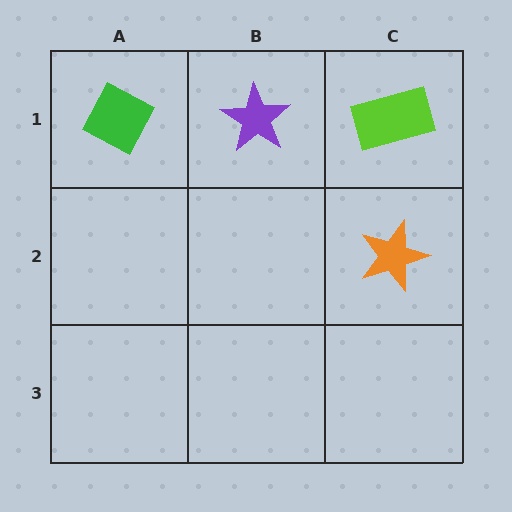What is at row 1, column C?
A lime rectangle.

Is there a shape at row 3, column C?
No, that cell is empty.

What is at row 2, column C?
An orange star.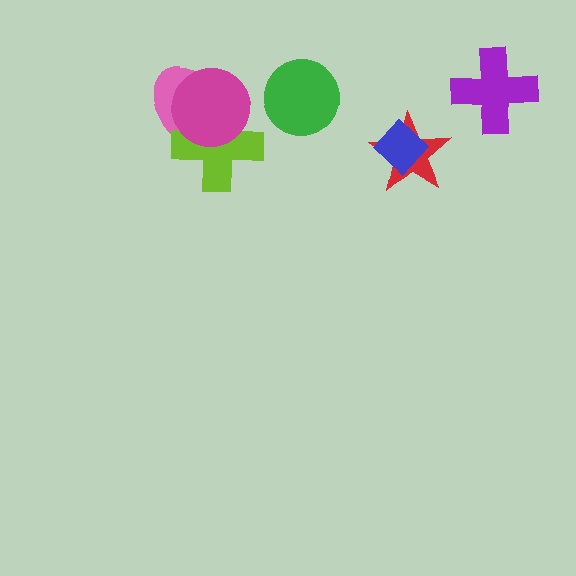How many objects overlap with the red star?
1 object overlaps with the red star.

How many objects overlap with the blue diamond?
1 object overlaps with the blue diamond.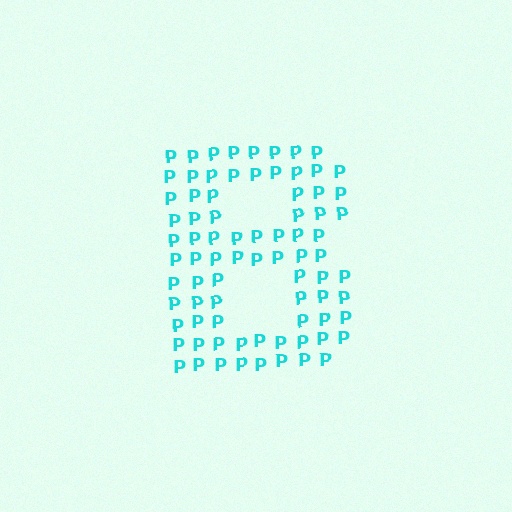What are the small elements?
The small elements are letter P's.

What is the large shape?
The large shape is the letter B.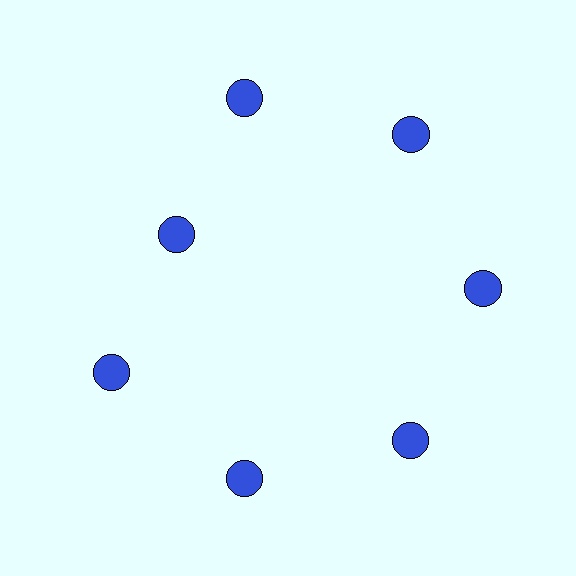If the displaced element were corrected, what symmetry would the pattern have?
It would have 7-fold rotational symmetry — the pattern would map onto itself every 51 degrees.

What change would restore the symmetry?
The symmetry would be restored by moving it outward, back onto the ring so that all 7 circles sit at equal angles and equal distance from the center.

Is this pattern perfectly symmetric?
No. The 7 blue circles are arranged in a ring, but one element near the 10 o'clock position is pulled inward toward the center, breaking the 7-fold rotational symmetry.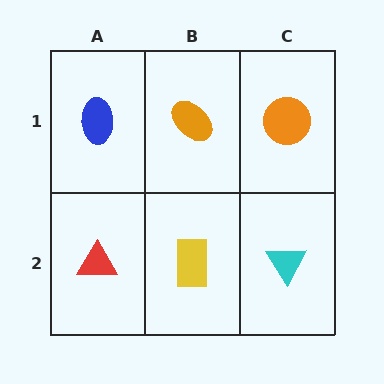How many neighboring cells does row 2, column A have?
2.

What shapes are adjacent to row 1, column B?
A yellow rectangle (row 2, column B), a blue ellipse (row 1, column A), an orange circle (row 1, column C).